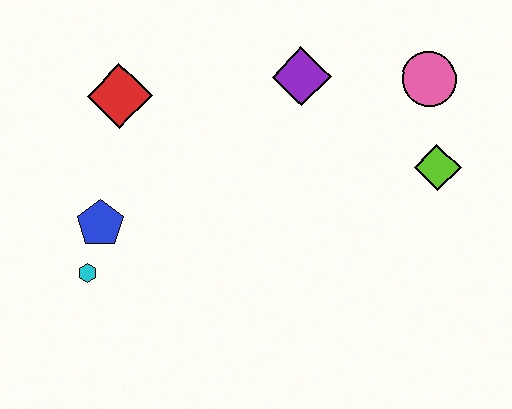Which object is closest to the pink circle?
The lime diamond is closest to the pink circle.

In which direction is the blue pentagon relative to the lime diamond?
The blue pentagon is to the left of the lime diamond.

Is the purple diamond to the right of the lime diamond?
No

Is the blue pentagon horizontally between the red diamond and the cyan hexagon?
Yes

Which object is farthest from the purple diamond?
The cyan hexagon is farthest from the purple diamond.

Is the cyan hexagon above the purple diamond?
No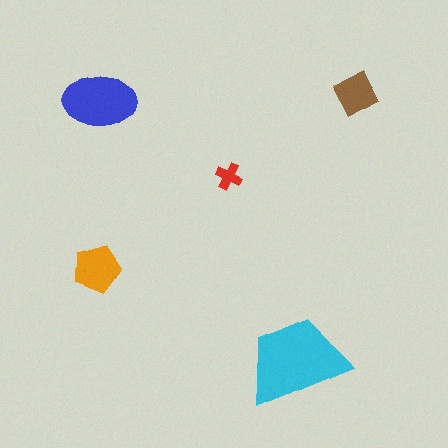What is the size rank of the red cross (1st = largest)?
5th.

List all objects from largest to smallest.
The cyan trapezoid, the blue ellipse, the orange pentagon, the brown square, the red cross.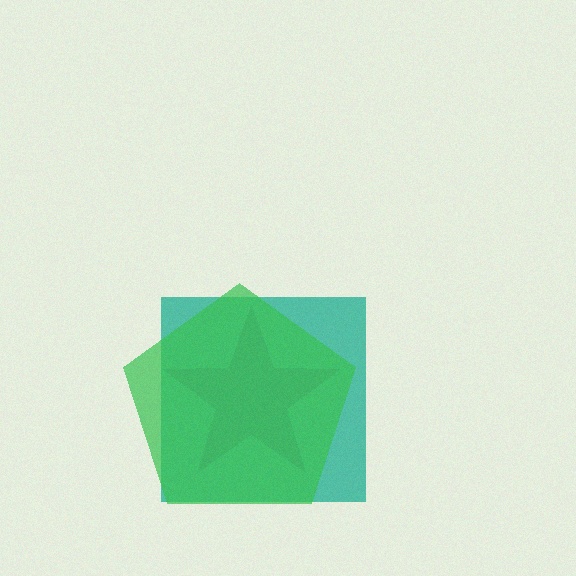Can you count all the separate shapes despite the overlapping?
Yes, there are 3 separate shapes.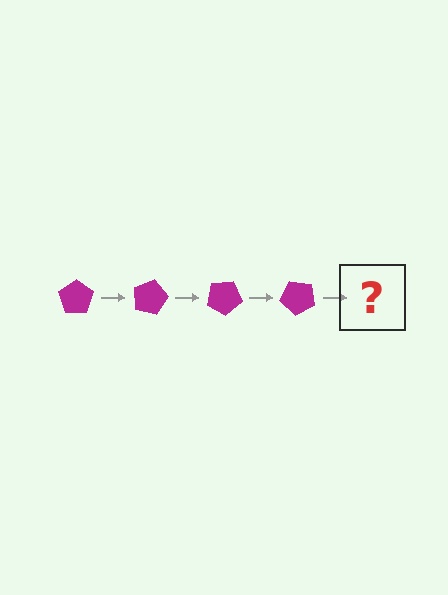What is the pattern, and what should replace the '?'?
The pattern is that the pentagon rotates 15 degrees each step. The '?' should be a magenta pentagon rotated 60 degrees.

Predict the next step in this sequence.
The next step is a magenta pentagon rotated 60 degrees.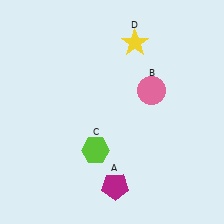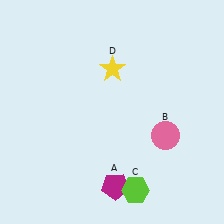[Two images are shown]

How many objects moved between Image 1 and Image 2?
3 objects moved between the two images.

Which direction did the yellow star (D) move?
The yellow star (D) moved down.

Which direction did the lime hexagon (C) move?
The lime hexagon (C) moved down.